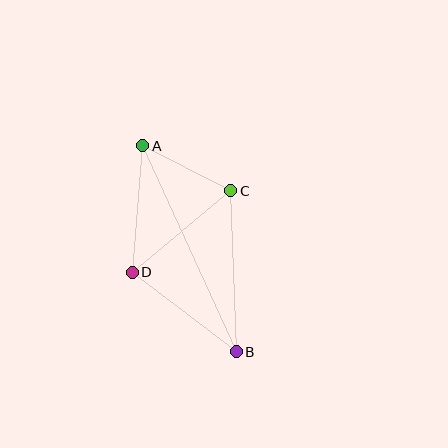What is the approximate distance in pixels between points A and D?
The distance between A and D is approximately 127 pixels.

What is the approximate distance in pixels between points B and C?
The distance between B and C is approximately 161 pixels.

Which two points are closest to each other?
Points A and C are closest to each other.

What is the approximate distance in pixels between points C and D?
The distance between C and D is approximately 128 pixels.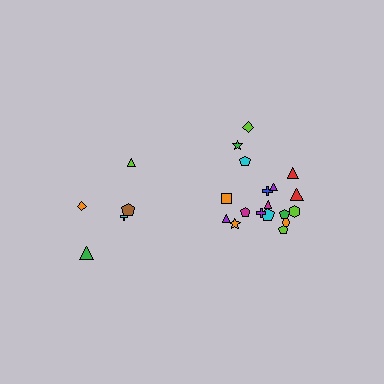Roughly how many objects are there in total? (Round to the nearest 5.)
Roughly 25 objects in total.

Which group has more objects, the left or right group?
The right group.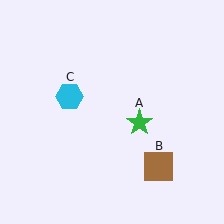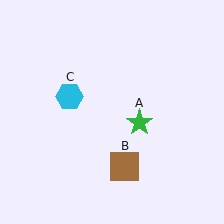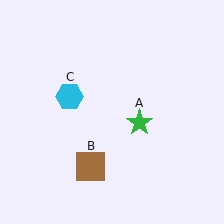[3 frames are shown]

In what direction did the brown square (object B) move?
The brown square (object B) moved left.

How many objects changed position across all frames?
1 object changed position: brown square (object B).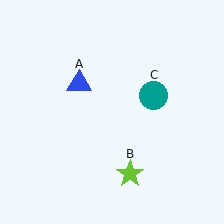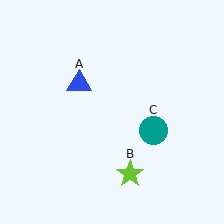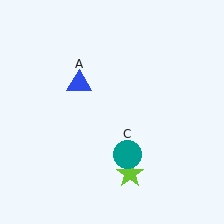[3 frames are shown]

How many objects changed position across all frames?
1 object changed position: teal circle (object C).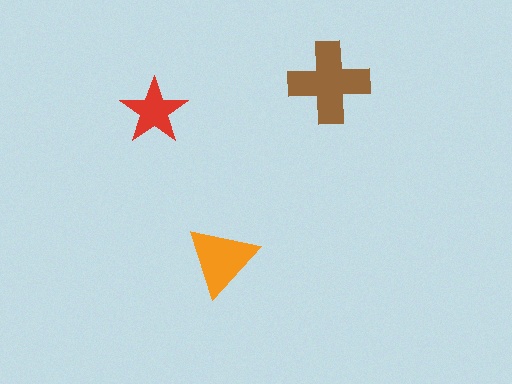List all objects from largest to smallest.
The brown cross, the orange triangle, the red star.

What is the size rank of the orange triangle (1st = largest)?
2nd.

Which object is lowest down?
The orange triangle is bottommost.